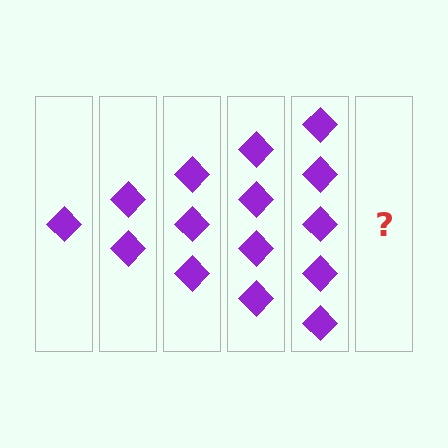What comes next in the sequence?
The next element should be 6 diamonds.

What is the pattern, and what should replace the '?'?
The pattern is that each step adds one more diamond. The '?' should be 6 diamonds.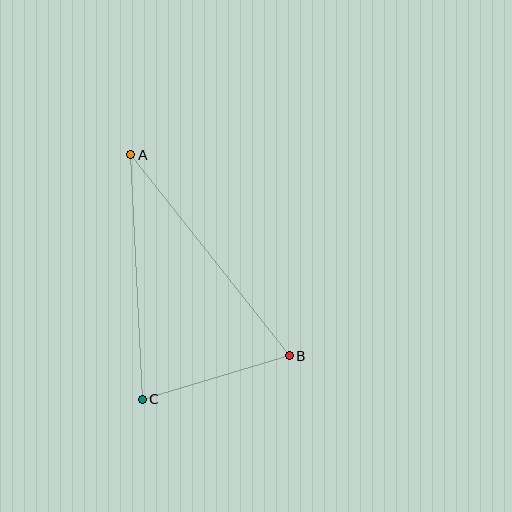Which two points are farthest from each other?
Points A and B are farthest from each other.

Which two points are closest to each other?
Points B and C are closest to each other.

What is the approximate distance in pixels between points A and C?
The distance between A and C is approximately 245 pixels.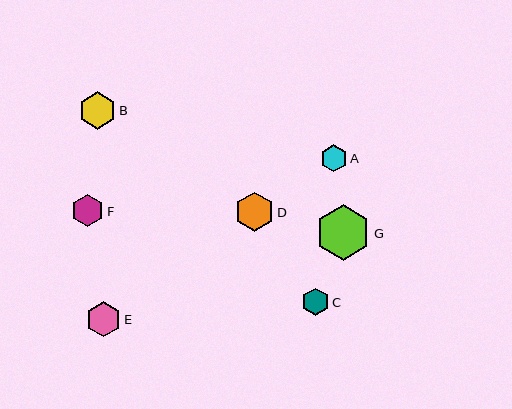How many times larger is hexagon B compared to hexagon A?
Hexagon B is approximately 1.4 times the size of hexagon A.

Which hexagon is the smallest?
Hexagon A is the smallest with a size of approximately 27 pixels.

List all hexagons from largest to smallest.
From largest to smallest: G, D, B, E, F, C, A.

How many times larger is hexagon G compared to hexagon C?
Hexagon G is approximately 2.0 times the size of hexagon C.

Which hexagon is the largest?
Hexagon G is the largest with a size of approximately 55 pixels.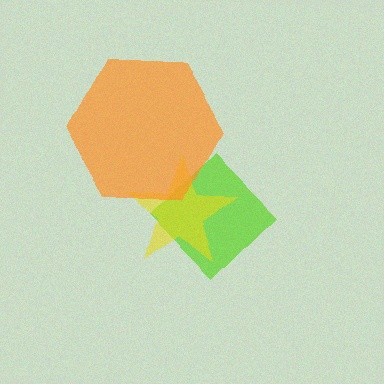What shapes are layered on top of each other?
The layered shapes are: a lime diamond, a yellow star, an orange hexagon.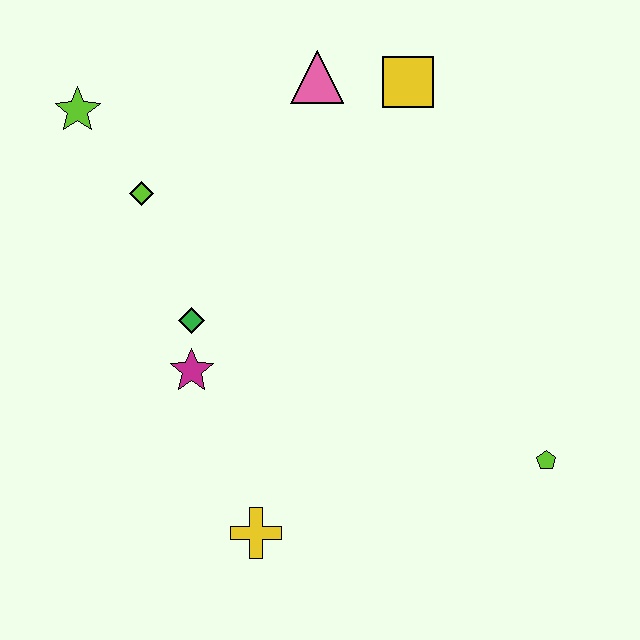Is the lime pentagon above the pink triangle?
No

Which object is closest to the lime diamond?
The lime star is closest to the lime diamond.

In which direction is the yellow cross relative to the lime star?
The yellow cross is below the lime star.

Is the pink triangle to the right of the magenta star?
Yes